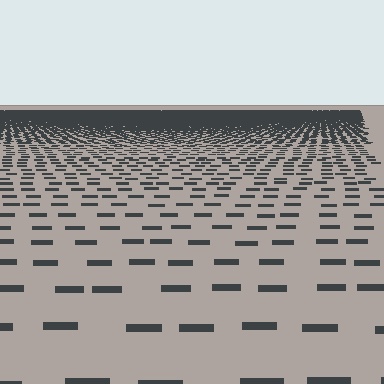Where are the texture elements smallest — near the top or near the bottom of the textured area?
Near the top.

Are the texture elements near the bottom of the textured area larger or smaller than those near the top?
Larger. Near the bottom, elements are closer to the viewer and appear at a bigger on-screen size.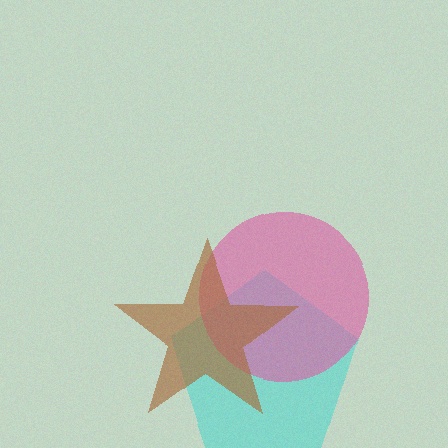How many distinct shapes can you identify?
There are 3 distinct shapes: a cyan pentagon, a pink circle, a brown star.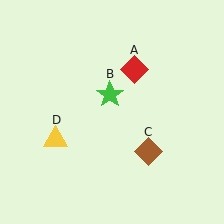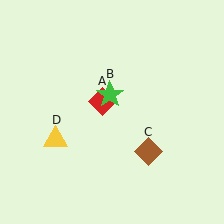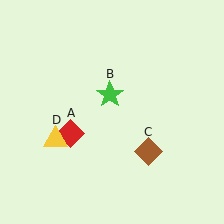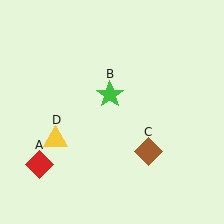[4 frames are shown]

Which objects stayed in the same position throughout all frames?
Green star (object B) and brown diamond (object C) and yellow triangle (object D) remained stationary.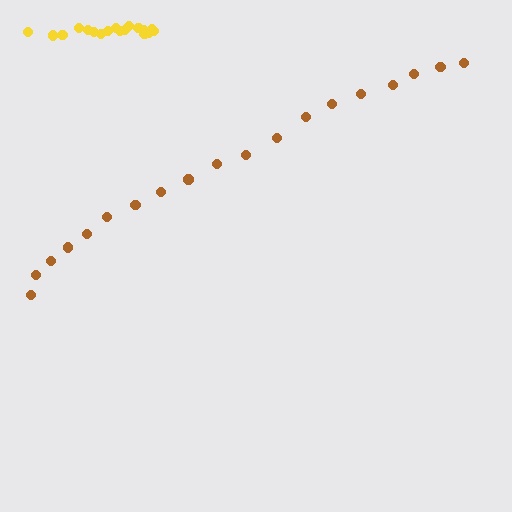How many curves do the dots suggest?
There are 2 distinct paths.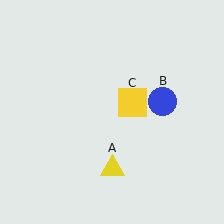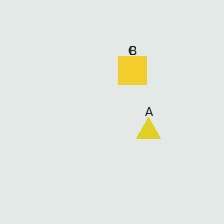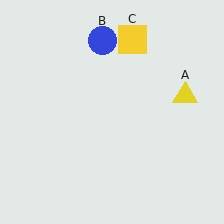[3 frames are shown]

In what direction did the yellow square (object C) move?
The yellow square (object C) moved up.